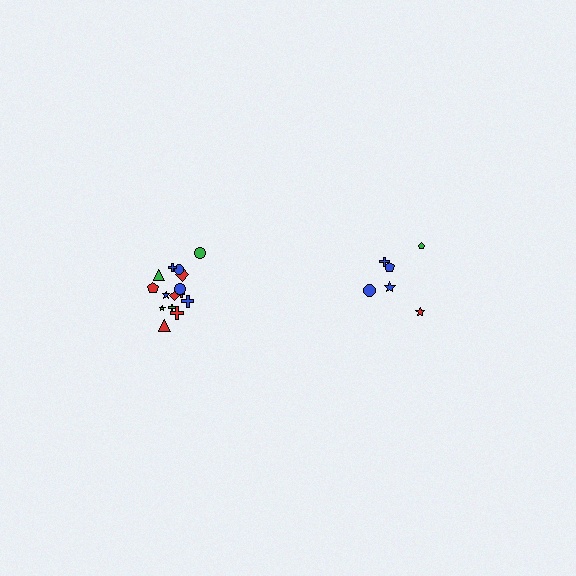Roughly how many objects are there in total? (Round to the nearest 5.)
Roughly 20 objects in total.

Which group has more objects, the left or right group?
The left group.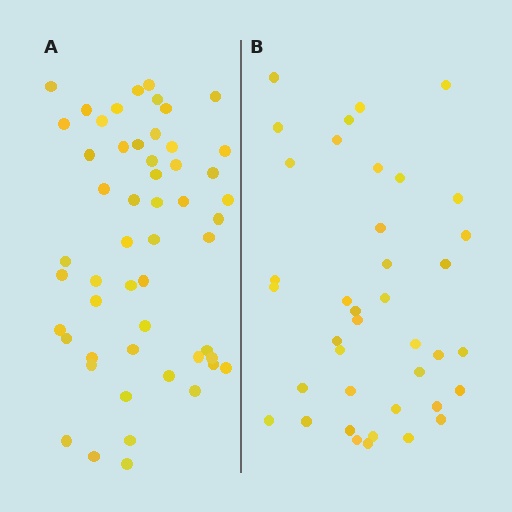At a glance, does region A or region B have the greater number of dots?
Region A (the left region) has more dots.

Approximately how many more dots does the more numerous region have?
Region A has approximately 15 more dots than region B.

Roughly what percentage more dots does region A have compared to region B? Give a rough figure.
About 35% more.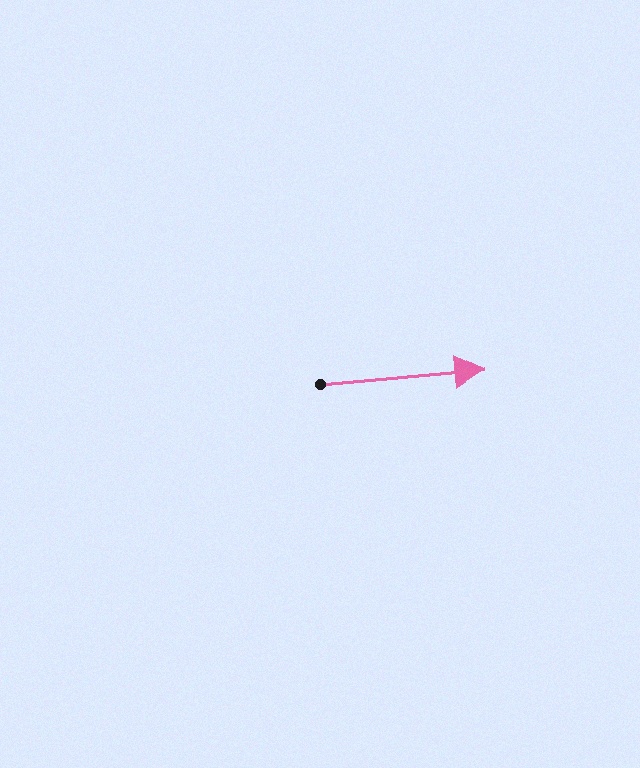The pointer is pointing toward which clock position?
Roughly 3 o'clock.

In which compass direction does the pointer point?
East.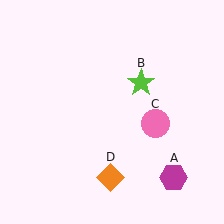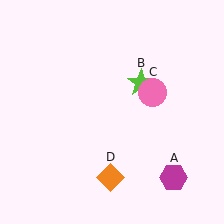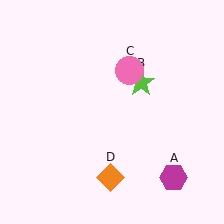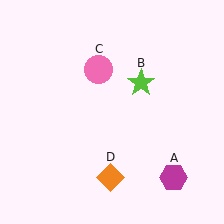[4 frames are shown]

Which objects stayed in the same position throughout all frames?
Magenta hexagon (object A) and lime star (object B) and orange diamond (object D) remained stationary.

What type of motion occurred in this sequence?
The pink circle (object C) rotated counterclockwise around the center of the scene.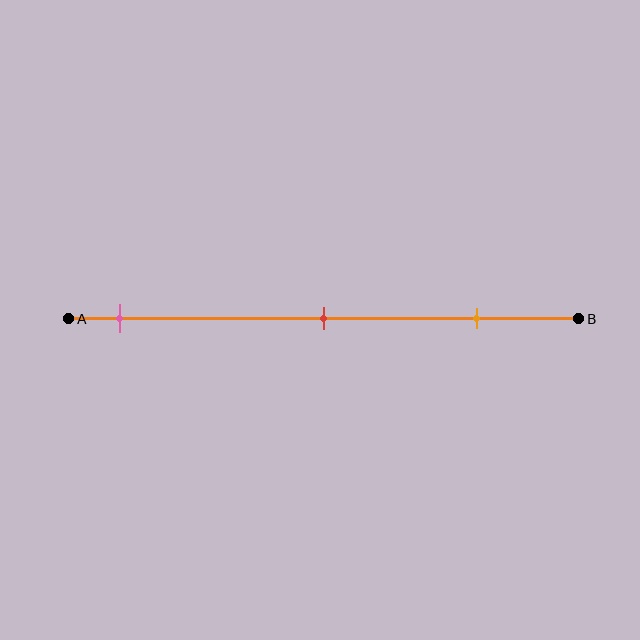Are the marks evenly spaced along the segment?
Yes, the marks are approximately evenly spaced.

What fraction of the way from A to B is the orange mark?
The orange mark is approximately 80% (0.8) of the way from A to B.